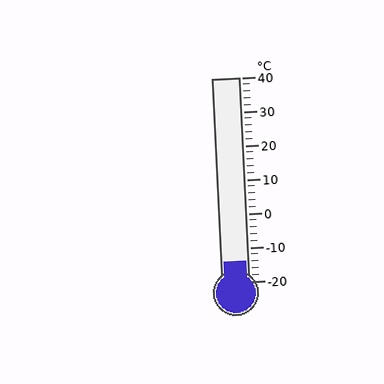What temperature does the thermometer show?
The thermometer shows approximately -14°C.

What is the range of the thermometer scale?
The thermometer scale ranges from -20°C to 40°C.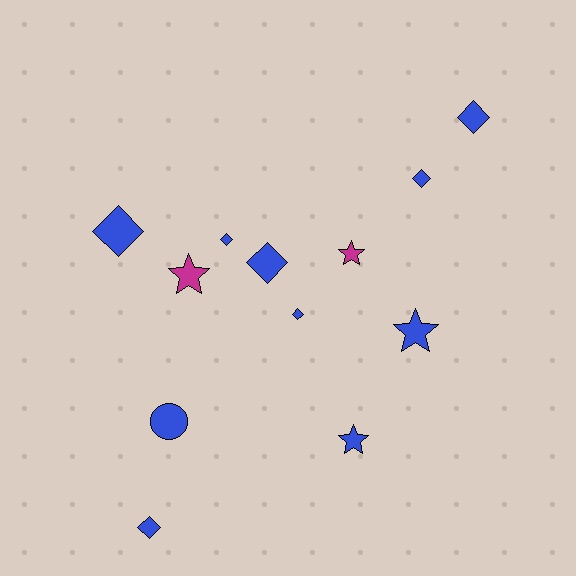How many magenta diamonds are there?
There are no magenta diamonds.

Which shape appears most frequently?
Diamond, with 7 objects.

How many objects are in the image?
There are 12 objects.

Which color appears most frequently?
Blue, with 10 objects.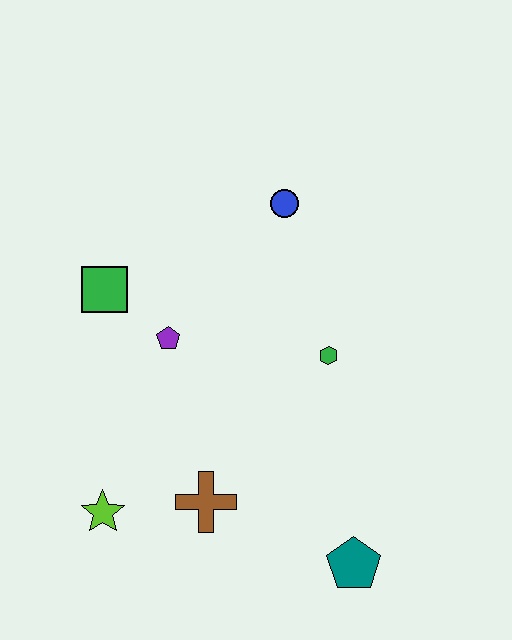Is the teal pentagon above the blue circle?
No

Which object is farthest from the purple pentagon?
The teal pentagon is farthest from the purple pentagon.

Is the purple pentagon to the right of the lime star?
Yes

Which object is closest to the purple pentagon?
The green square is closest to the purple pentagon.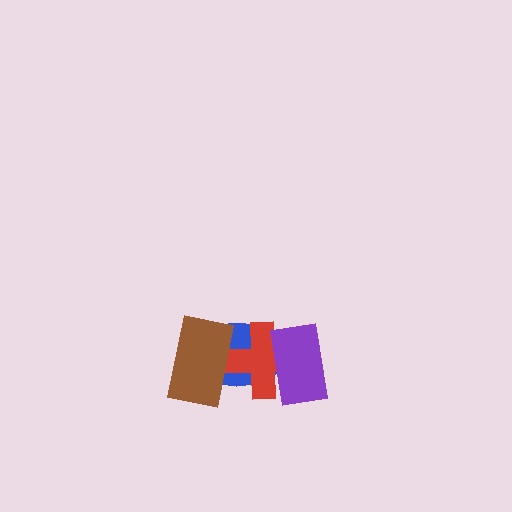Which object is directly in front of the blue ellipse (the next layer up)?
The red cross is directly in front of the blue ellipse.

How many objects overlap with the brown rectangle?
2 objects overlap with the brown rectangle.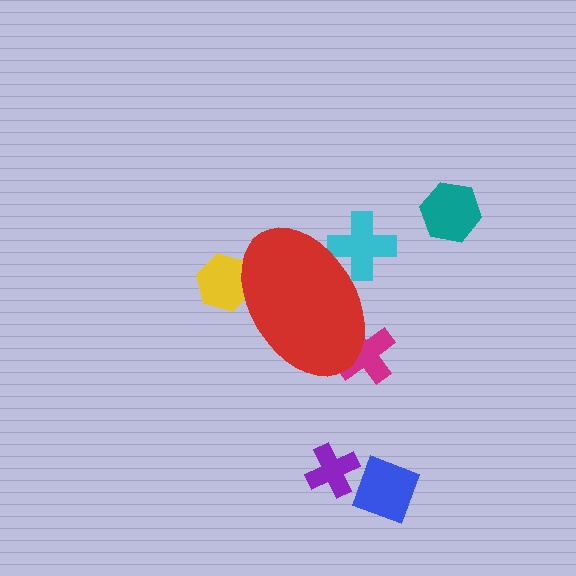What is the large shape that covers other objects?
A red ellipse.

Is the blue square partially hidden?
No, the blue square is fully visible.